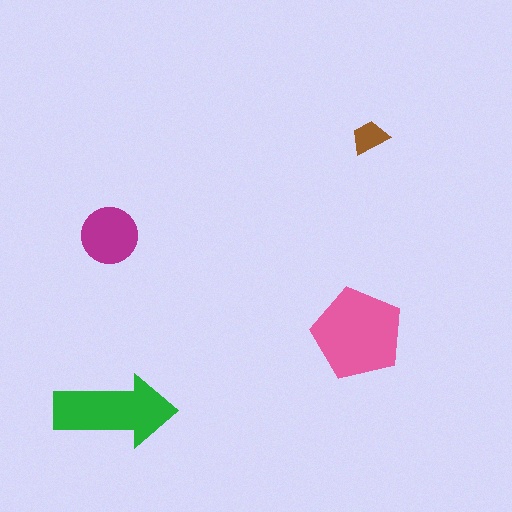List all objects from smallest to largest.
The brown trapezoid, the magenta circle, the green arrow, the pink pentagon.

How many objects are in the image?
There are 4 objects in the image.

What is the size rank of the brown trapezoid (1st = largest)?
4th.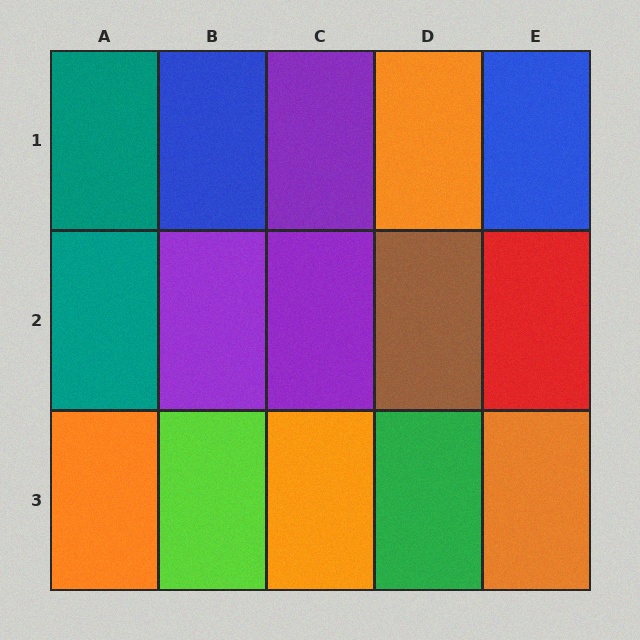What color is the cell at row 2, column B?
Purple.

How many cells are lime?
1 cell is lime.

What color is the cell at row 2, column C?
Purple.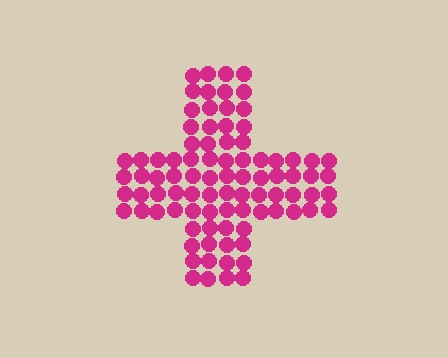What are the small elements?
The small elements are circles.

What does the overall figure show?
The overall figure shows a cross.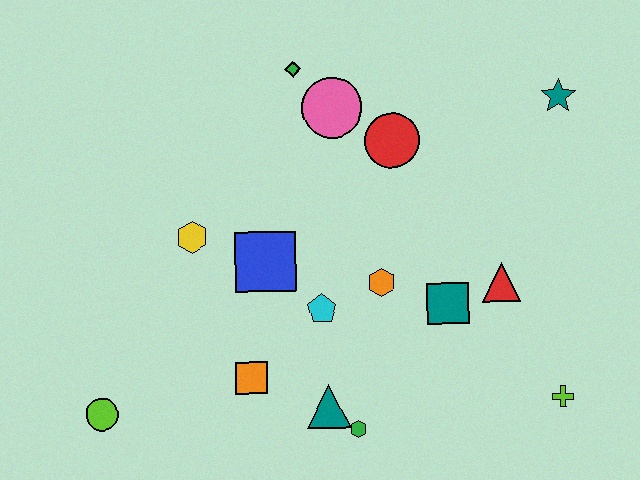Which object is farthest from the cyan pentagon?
The teal star is farthest from the cyan pentagon.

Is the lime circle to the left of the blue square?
Yes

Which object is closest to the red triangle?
The teal square is closest to the red triangle.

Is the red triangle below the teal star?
Yes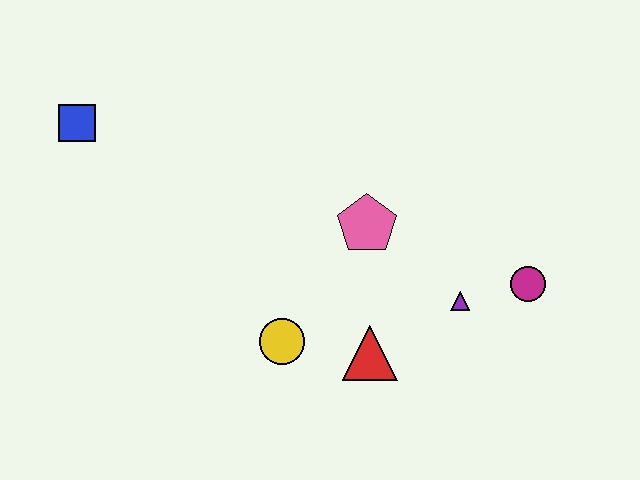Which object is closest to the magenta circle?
The purple triangle is closest to the magenta circle.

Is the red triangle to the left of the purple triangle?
Yes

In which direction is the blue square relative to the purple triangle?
The blue square is to the left of the purple triangle.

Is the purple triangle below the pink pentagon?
Yes